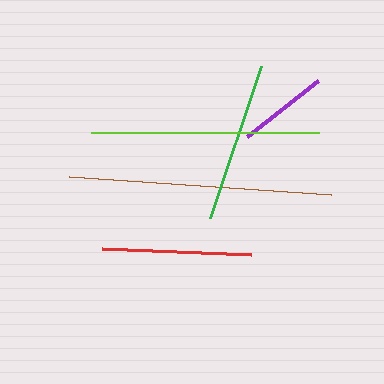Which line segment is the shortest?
The purple line is the shortest at approximately 90 pixels.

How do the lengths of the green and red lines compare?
The green and red lines are approximately the same length.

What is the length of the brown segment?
The brown segment is approximately 262 pixels long.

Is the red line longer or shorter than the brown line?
The brown line is longer than the red line.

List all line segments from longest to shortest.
From longest to shortest: brown, lime, green, red, purple.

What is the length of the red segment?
The red segment is approximately 149 pixels long.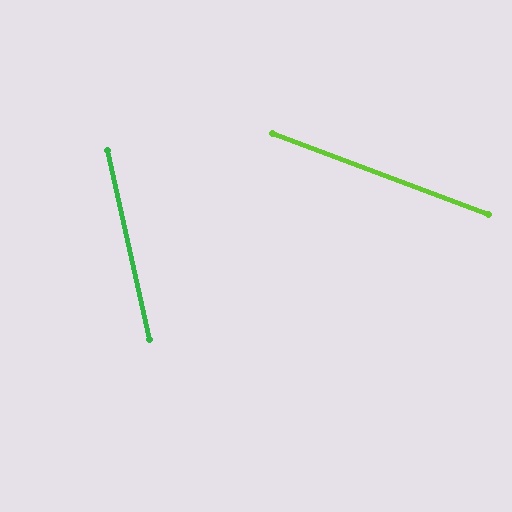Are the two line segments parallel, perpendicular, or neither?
Neither parallel nor perpendicular — they differ by about 57°.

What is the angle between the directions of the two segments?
Approximately 57 degrees.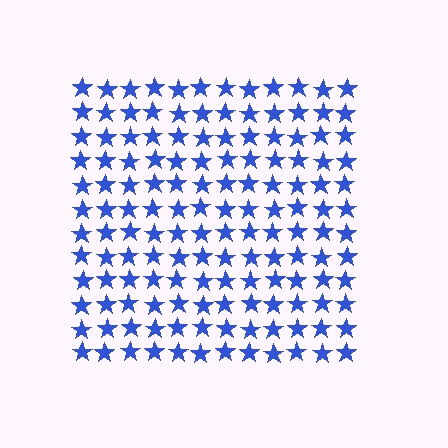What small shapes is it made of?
It is made of small stars.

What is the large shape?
The large shape is a square.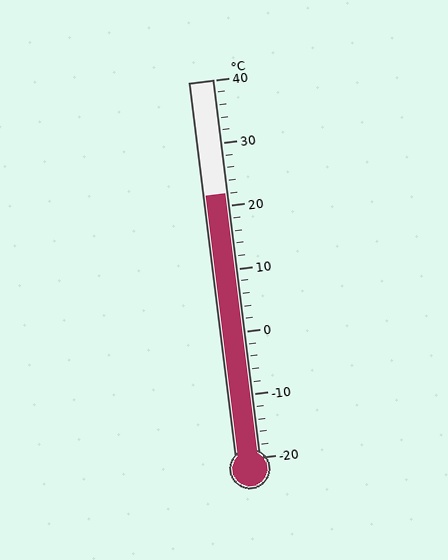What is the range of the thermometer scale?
The thermometer scale ranges from -20°C to 40°C.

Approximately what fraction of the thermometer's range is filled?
The thermometer is filled to approximately 70% of its range.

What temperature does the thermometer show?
The thermometer shows approximately 22°C.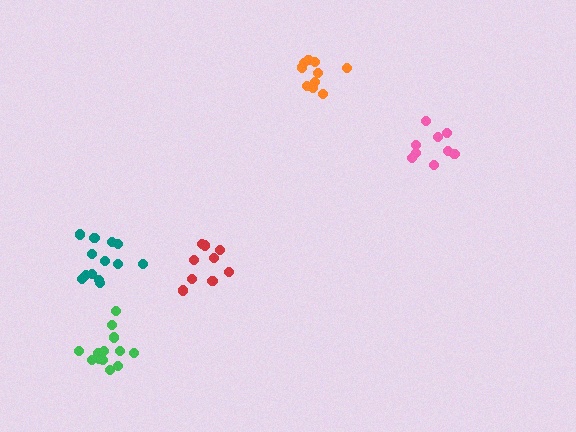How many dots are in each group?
Group 1: 9 dots, Group 2: 13 dots, Group 3: 9 dots, Group 4: 14 dots, Group 5: 10 dots (55 total).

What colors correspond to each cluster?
The clusters are colored: red, teal, pink, green, orange.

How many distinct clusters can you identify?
There are 5 distinct clusters.